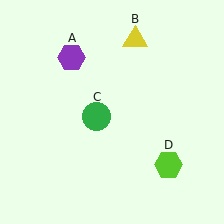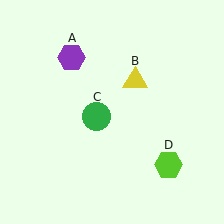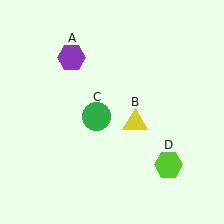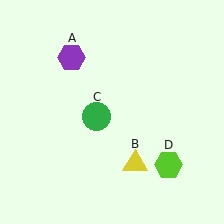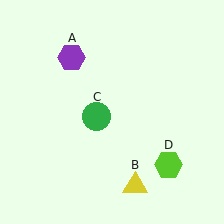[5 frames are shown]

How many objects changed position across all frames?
1 object changed position: yellow triangle (object B).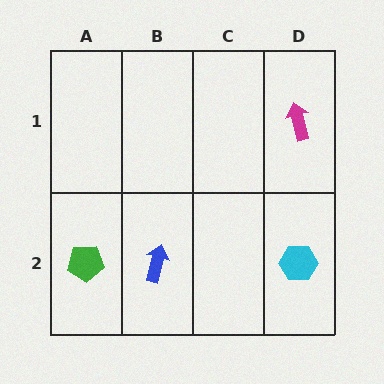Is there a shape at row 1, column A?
No, that cell is empty.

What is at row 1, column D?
A magenta arrow.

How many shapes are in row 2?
3 shapes.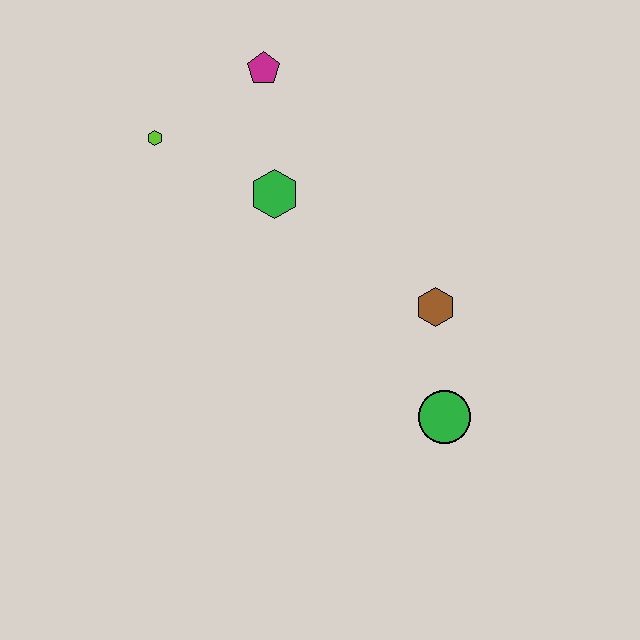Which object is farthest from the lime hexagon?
The green circle is farthest from the lime hexagon.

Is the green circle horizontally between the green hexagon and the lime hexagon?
No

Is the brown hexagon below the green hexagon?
Yes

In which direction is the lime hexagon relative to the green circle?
The lime hexagon is to the left of the green circle.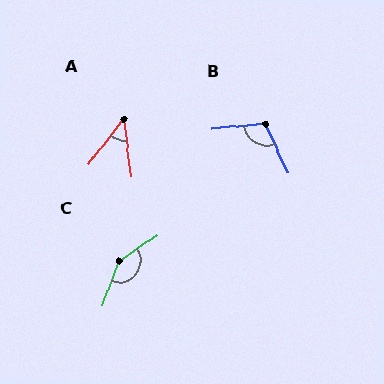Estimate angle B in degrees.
Approximately 109 degrees.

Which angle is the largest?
C, at approximately 144 degrees.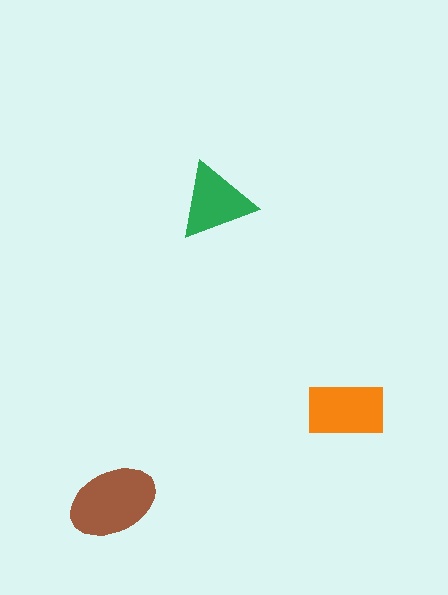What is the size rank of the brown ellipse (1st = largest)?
1st.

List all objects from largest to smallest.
The brown ellipse, the orange rectangle, the green triangle.